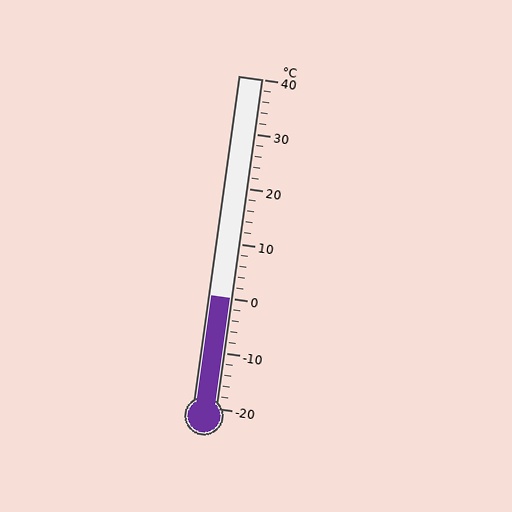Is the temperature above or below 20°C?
The temperature is below 20°C.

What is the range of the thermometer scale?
The thermometer scale ranges from -20°C to 40°C.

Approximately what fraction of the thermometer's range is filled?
The thermometer is filled to approximately 35% of its range.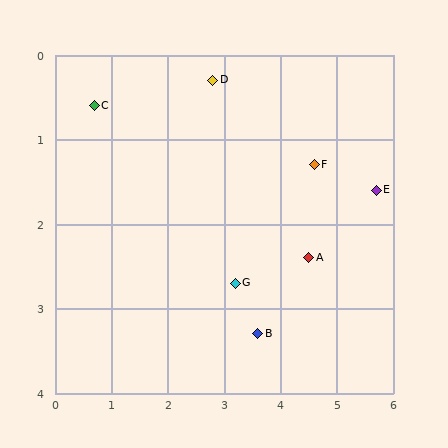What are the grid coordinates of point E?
Point E is at approximately (5.7, 1.6).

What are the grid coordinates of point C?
Point C is at approximately (0.7, 0.6).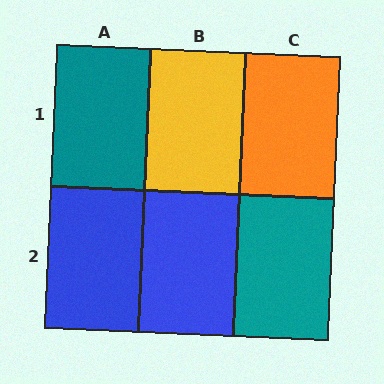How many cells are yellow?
1 cell is yellow.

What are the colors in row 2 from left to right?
Blue, blue, teal.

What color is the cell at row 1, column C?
Orange.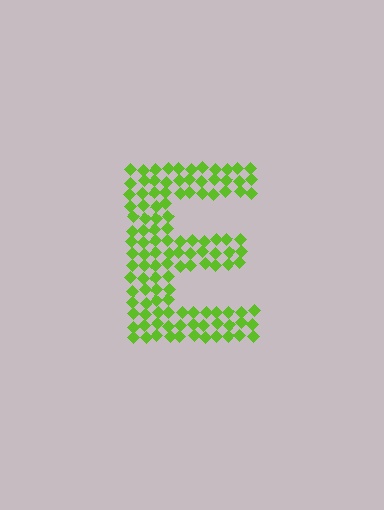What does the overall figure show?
The overall figure shows the letter E.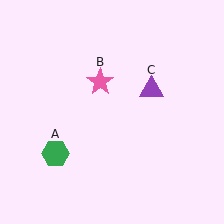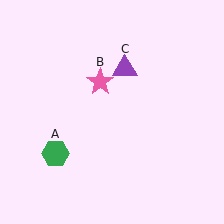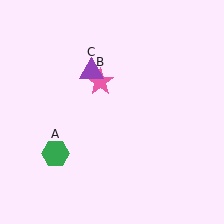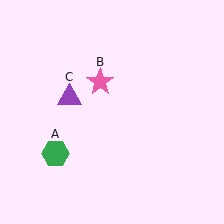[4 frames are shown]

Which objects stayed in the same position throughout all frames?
Green hexagon (object A) and pink star (object B) remained stationary.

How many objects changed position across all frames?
1 object changed position: purple triangle (object C).